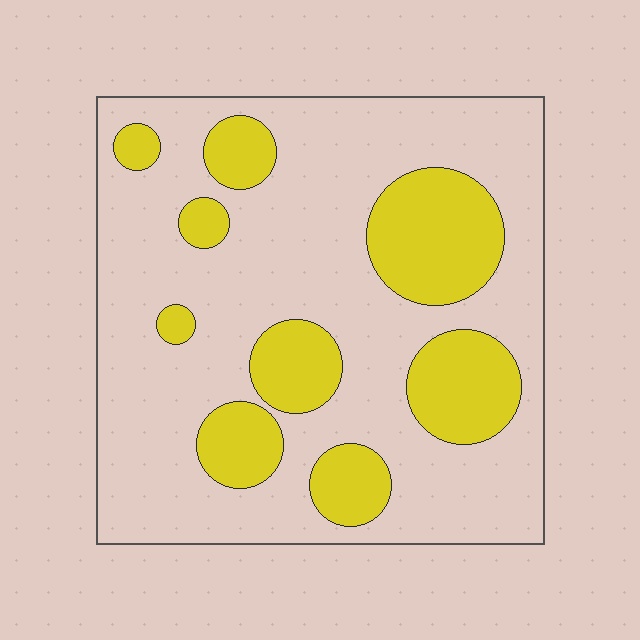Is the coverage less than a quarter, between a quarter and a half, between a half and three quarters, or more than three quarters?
Between a quarter and a half.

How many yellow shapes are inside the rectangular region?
9.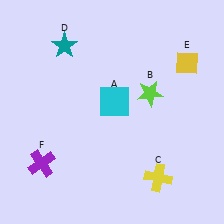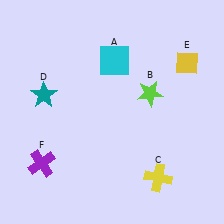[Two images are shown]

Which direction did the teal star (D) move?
The teal star (D) moved down.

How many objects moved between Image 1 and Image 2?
2 objects moved between the two images.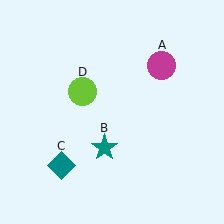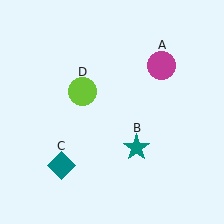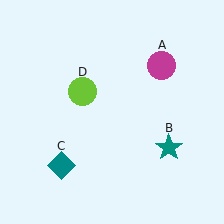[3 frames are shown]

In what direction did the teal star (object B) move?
The teal star (object B) moved right.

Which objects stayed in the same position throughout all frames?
Magenta circle (object A) and teal diamond (object C) and lime circle (object D) remained stationary.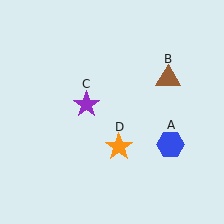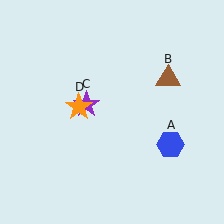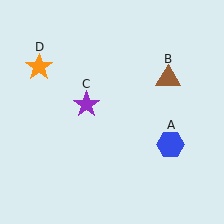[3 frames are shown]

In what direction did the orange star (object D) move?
The orange star (object D) moved up and to the left.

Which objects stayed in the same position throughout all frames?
Blue hexagon (object A) and brown triangle (object B) and purple star (object C) remained stationary.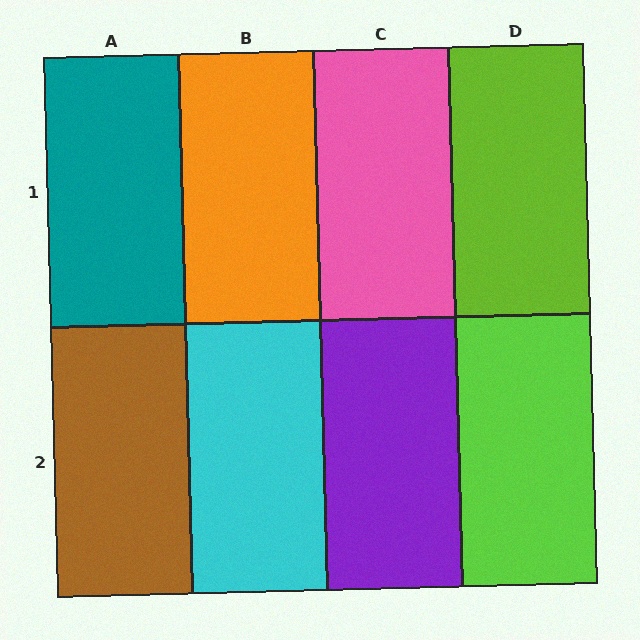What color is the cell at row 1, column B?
Orange.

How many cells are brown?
1 cell is brown.